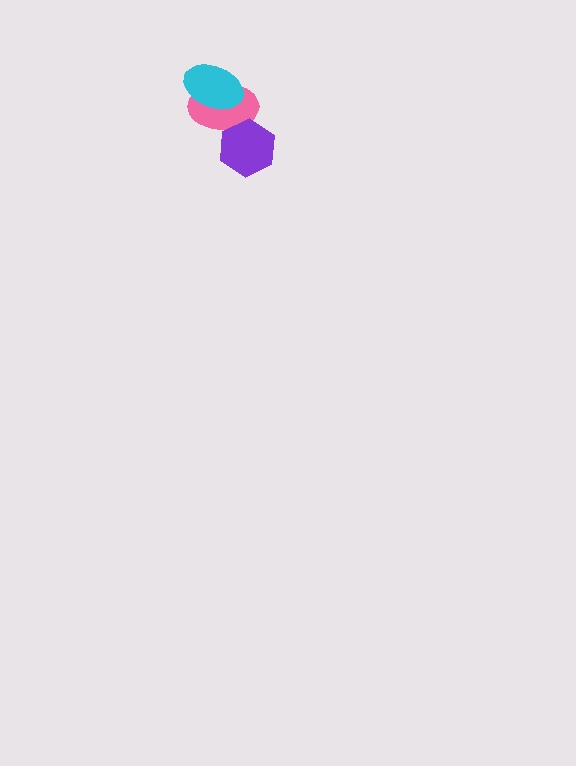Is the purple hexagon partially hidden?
No, no other shape covers it.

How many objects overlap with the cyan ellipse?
1 object overlaps with the cyan ellipse.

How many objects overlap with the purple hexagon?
1 object overlaps with the purple hexagon.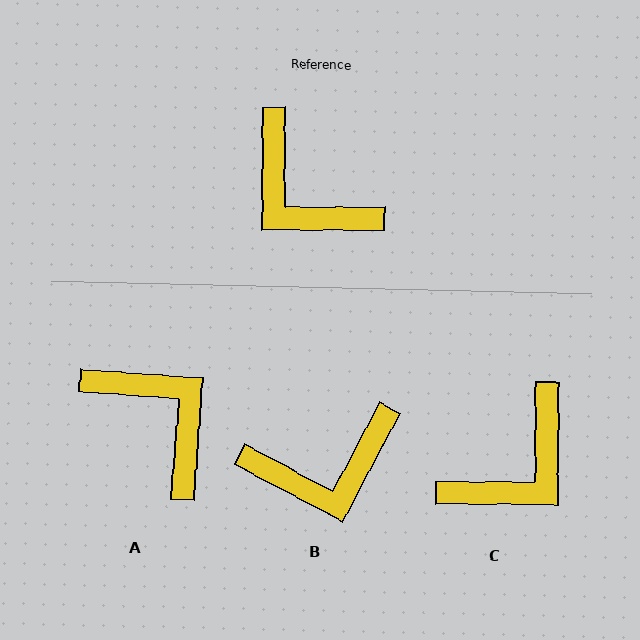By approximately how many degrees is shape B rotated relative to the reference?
Approximately 62 degrees counter-clockwise.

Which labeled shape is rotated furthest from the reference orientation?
A, about 176 degrees away.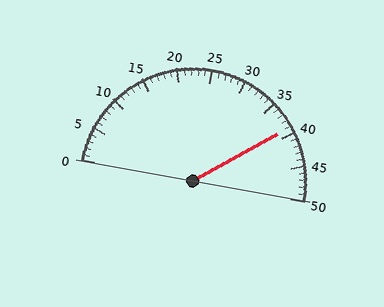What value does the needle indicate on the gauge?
The needle indicates approximately 39.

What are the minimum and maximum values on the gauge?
The gauge ranges from 0 to 50.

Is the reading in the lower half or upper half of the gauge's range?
The reading is in the upper half of the range (0 to 50).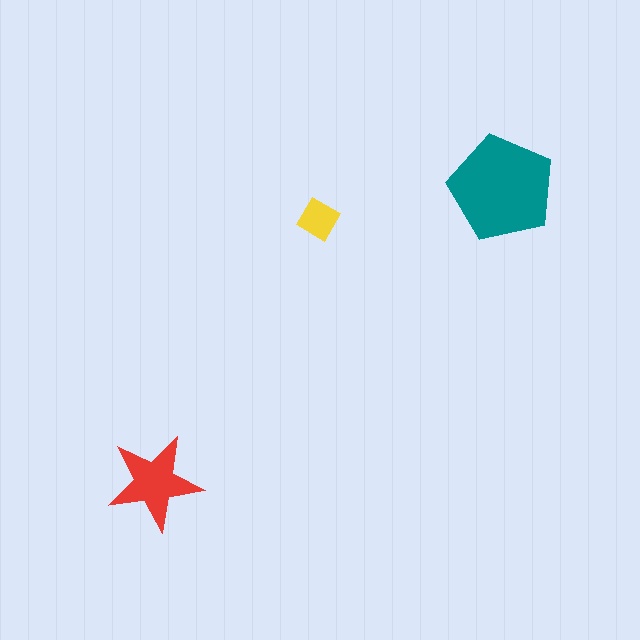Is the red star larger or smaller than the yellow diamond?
Larger.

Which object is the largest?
The teal pentagon.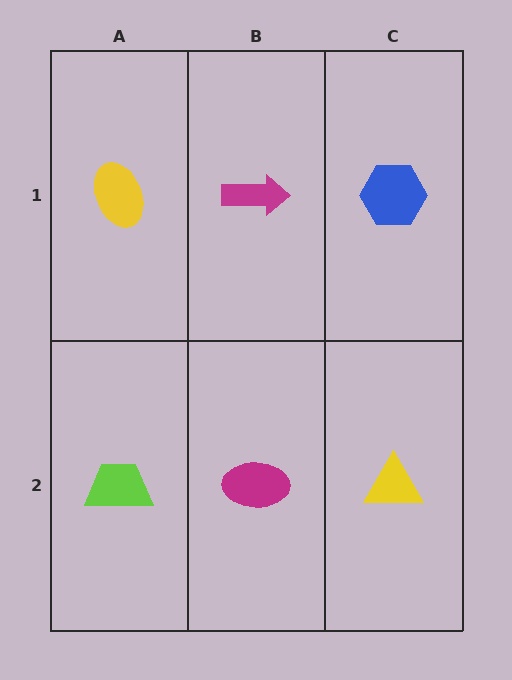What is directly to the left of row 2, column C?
A magenta ellipse.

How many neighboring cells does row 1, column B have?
3.